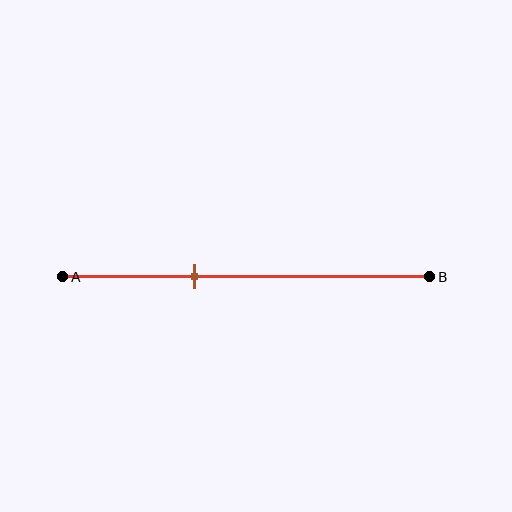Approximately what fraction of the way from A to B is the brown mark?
The brown mark is approximately 35% of the way from A to B.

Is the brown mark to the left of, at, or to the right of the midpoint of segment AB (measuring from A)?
The brown mark is to the left of the midpoint of segment AB.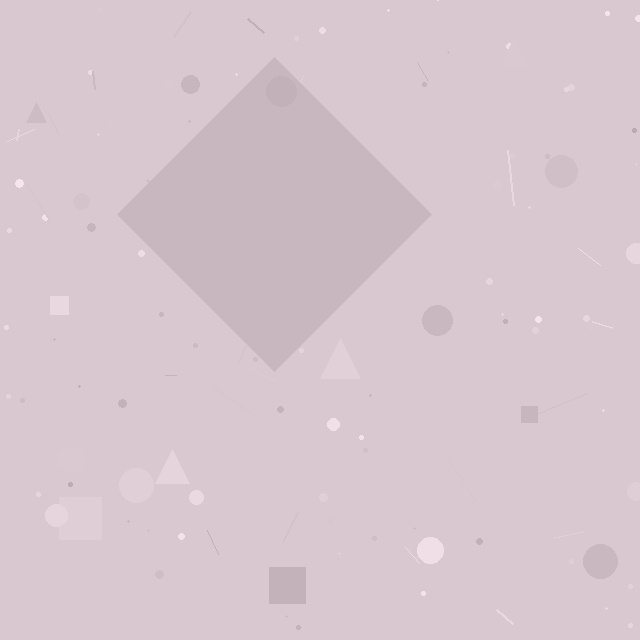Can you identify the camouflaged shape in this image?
The camouflaged shape is a diamond.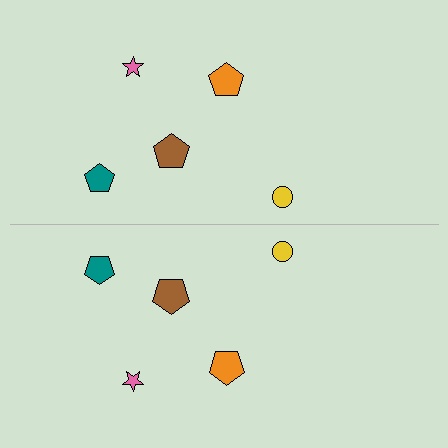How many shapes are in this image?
There are 10 shapes in this image.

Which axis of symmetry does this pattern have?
The pattern has a horizontal axis of symmetry running through the center of the image.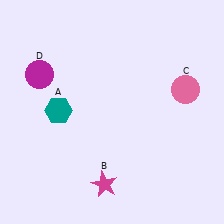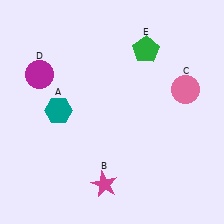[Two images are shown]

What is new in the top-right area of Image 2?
A green pentagon (E) was added in the top-right area of Image 2.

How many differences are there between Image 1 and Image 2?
There is 1 difference between the two images.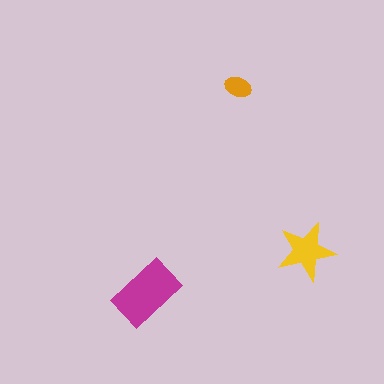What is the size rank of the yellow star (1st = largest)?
2nd.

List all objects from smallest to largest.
The orange ellipse, the yellow star, the magenta rectangle.